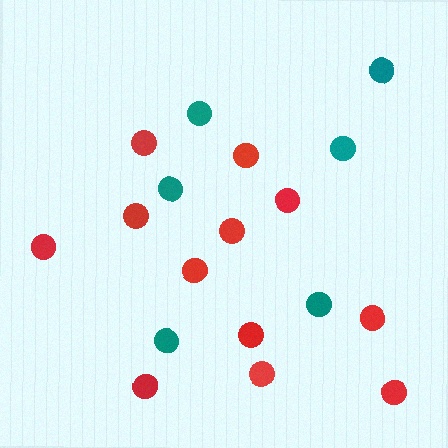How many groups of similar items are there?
There are 2 groups: one group of teal circles (6) and one group of red circles (12).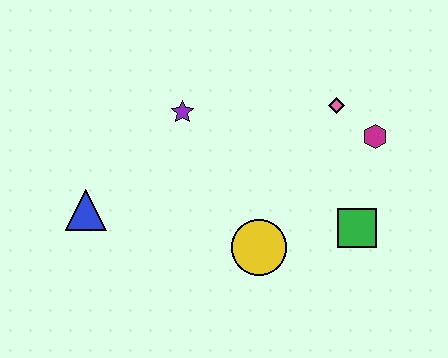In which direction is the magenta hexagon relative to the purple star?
The magenta hexagon is to the right of the purple star.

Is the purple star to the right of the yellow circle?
No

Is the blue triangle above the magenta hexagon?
No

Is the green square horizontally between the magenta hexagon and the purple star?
Yes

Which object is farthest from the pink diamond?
The blue triangle is farthest from the pink diamond.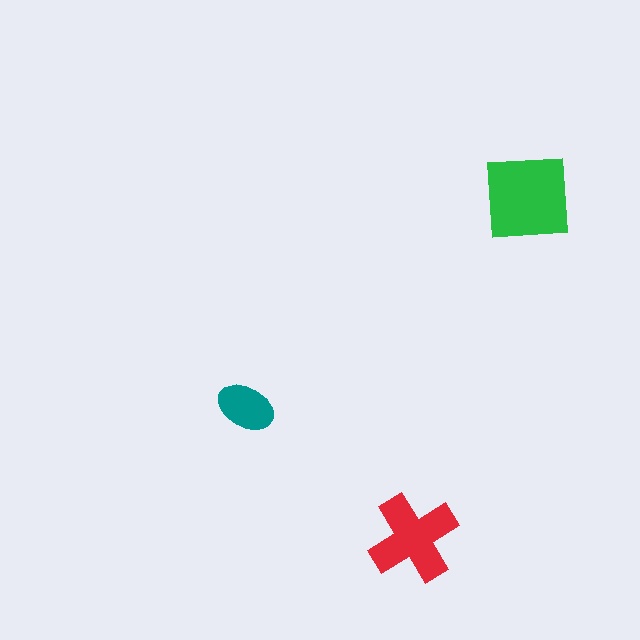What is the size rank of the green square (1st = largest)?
1st.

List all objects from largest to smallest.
The green square, the red cross, the teal ellipse.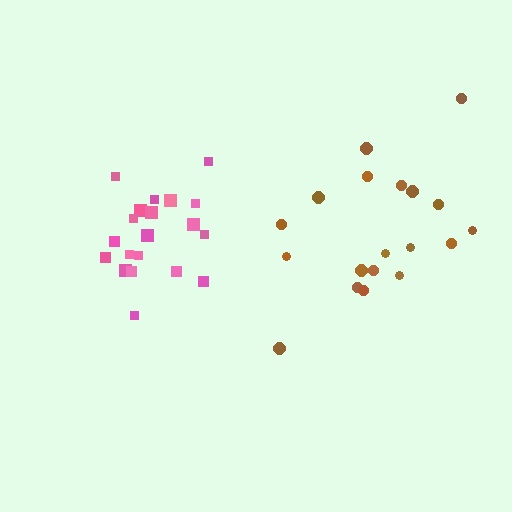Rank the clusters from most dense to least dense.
pink, brown.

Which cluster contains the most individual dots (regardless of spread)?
Pink (20).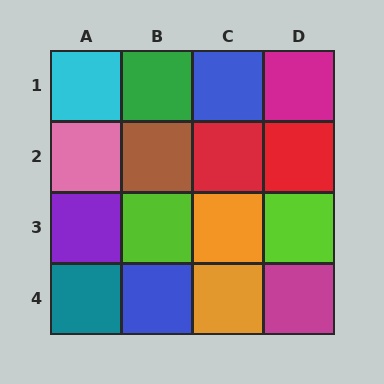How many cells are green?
1 cell is green.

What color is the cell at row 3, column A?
Purple.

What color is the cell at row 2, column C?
Red.